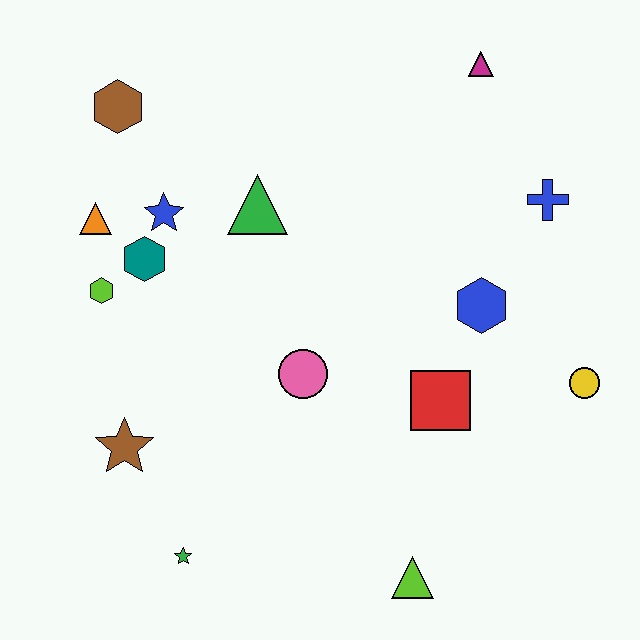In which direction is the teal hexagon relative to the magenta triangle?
The teal hexagon is to the left of the magenta triangle.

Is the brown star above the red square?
No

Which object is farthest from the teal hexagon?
The yellow circle is farthest from the teal hexagon.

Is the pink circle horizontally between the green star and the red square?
Yes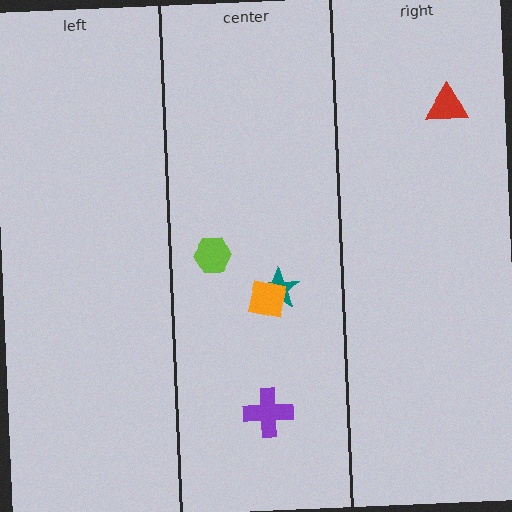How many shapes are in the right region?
1.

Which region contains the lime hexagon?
The center region.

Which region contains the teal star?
The center region.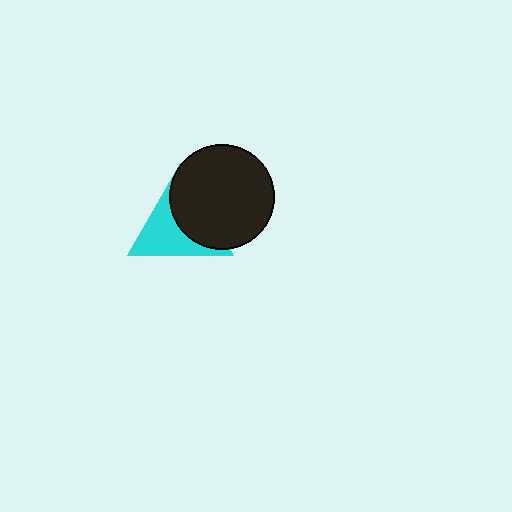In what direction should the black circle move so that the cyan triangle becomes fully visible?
The black circle should move right. That is the shortest direction to clear the overlap and leave the cyan triangle fully visible.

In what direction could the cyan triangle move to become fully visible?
The cyan triangle could move left. That would shift it out from behind the black circle entirely.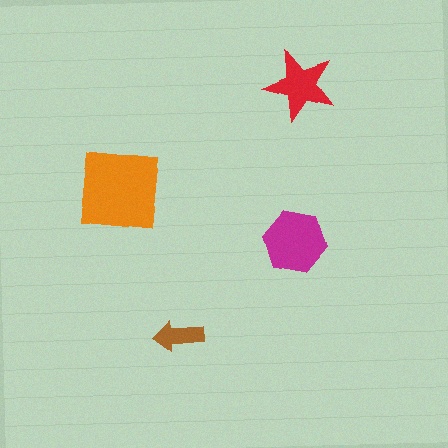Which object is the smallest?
The brown arrow.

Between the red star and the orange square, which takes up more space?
The orange square.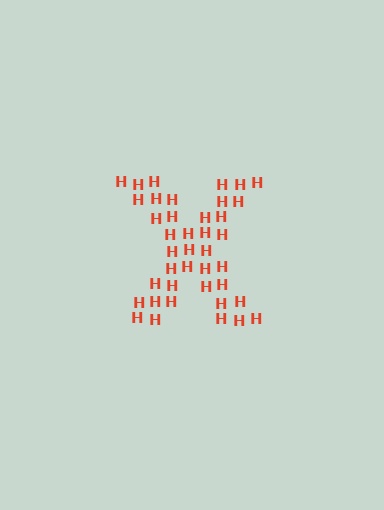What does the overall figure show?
The overall figure shows the letter X.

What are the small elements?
The small elements are letter H's.